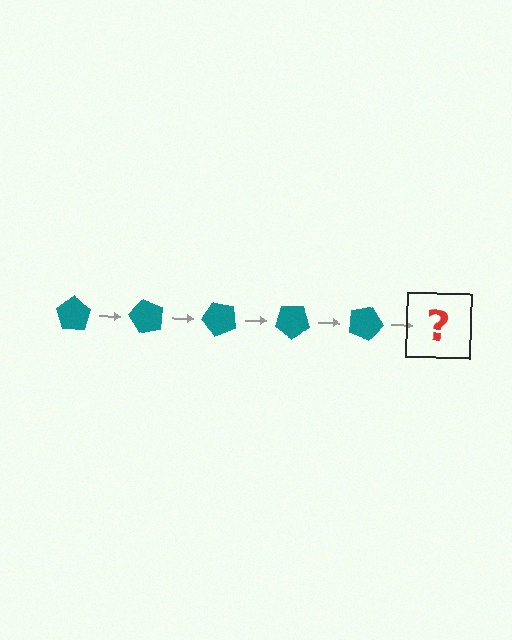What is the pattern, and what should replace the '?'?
The pattern is that the pentagon rotates 60 degrees each step. The '?' should be a teal pentagon rotated 300 degrees.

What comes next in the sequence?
The next element should be a teal pentagon rotated 300 degrees.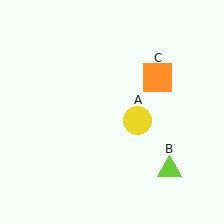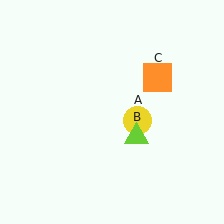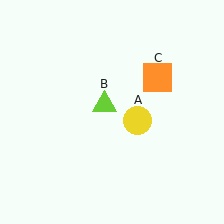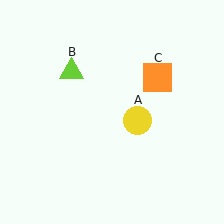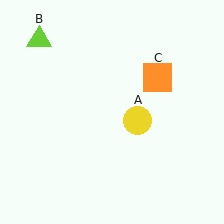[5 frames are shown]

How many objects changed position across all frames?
1 object changed position: lime triangle (object B).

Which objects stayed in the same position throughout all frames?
Yellow circle (object A) and orange square (object C) remained stationary.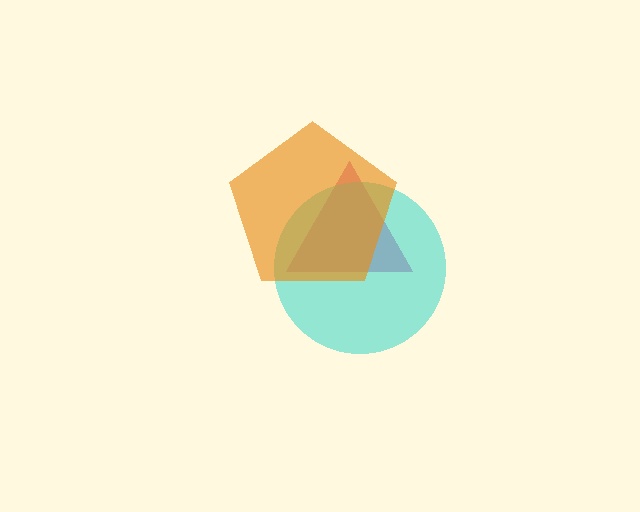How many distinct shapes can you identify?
There are 3 distinct shapes: a pink triangle, a cyan circle, an orange pentagon.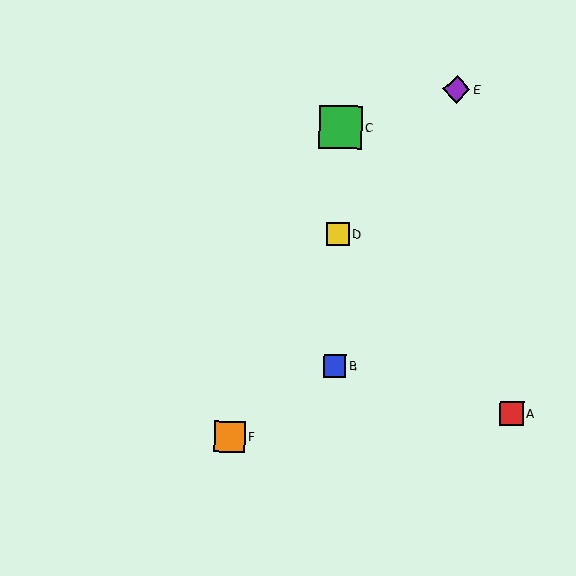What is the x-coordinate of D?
Object D is at x≈338.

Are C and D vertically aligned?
Yes, both are at x≈340.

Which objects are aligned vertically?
Objects B, C, D are aligned vertically.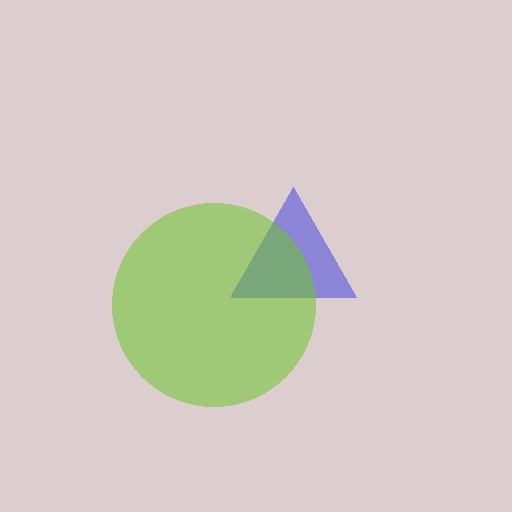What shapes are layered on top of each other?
The layered shapes are: a blue triangle, a lime circle.